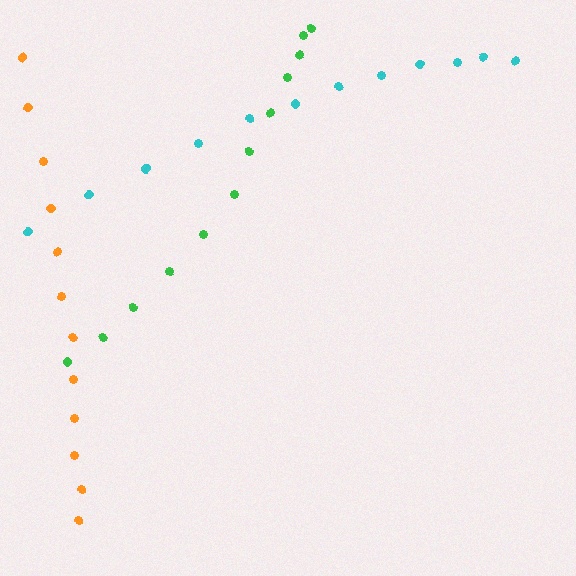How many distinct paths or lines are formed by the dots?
There are 3 distinct paths.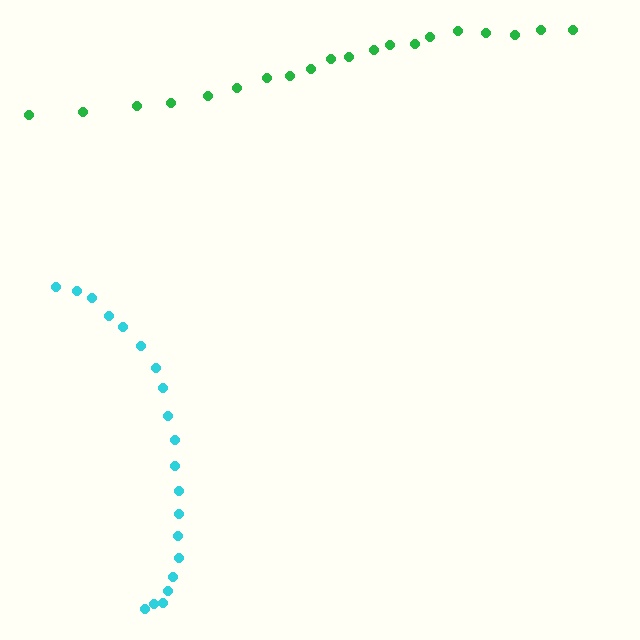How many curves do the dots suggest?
There are 2 distinct paths.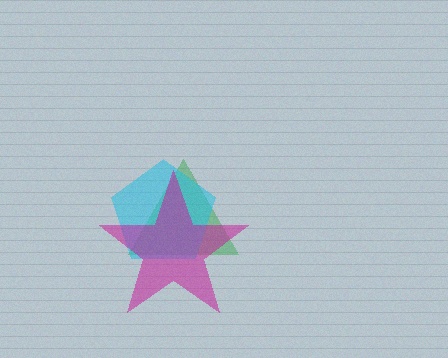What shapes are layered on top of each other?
The layered shapes are: a green triangle, a cyan pentagon, a magenta star.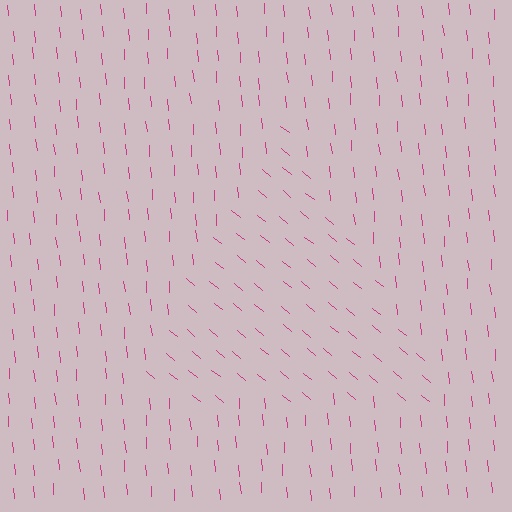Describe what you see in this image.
The image is filled with small magenta line segments. A triangle region in the image has lines oriented differently from the surrounding lines, creating a visible texture boundary.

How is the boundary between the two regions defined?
The boundary is defined purely by a change in line orientation (approximately 45 degrees difference). All lines are the same color and thickness.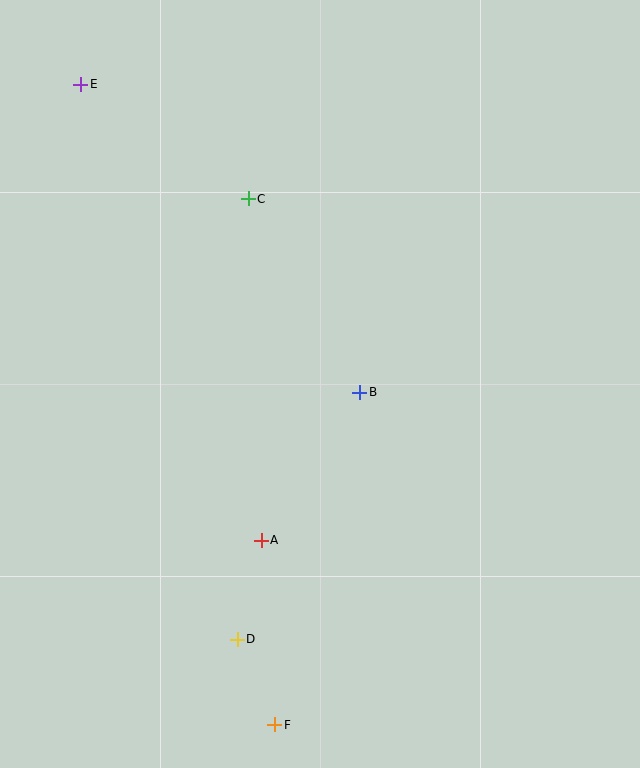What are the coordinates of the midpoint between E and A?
The midpoint between E and A is at (171, 312).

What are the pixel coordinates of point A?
Point A is at (261, 540).